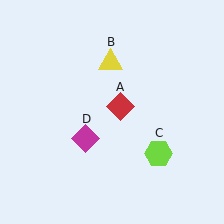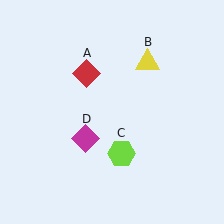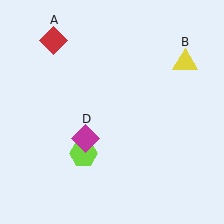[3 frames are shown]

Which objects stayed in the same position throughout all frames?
Magenta diamond (object D) remained stationary.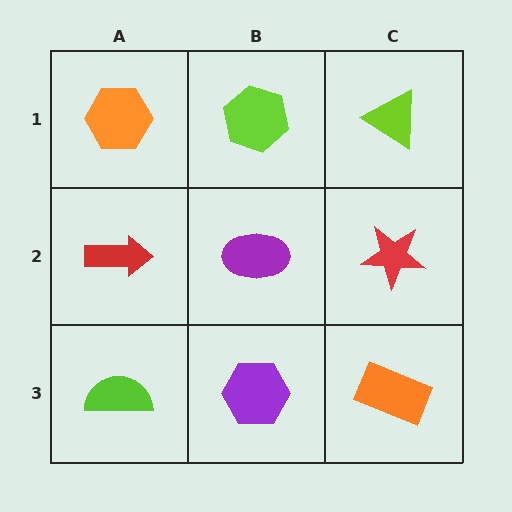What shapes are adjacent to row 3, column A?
A red arrow (row 2, column A), a purple hexagon (row 3, column B).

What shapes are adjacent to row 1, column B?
A purple ellipse (row 2, column B), an orange hexagon (row 1, column A), a lime triangle (row 1, column C).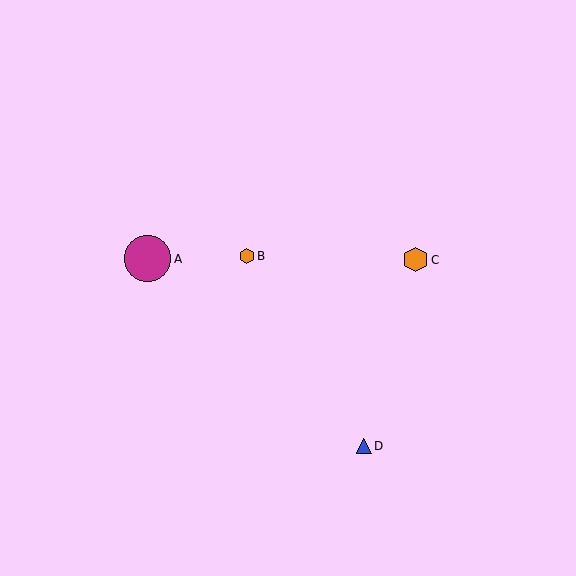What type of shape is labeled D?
Shape D is a blue triangle.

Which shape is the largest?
The magenta circle (labeled A) is the largest.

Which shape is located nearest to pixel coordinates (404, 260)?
The orange hexagon (labeled C) at (415, 260) is nearest to that location.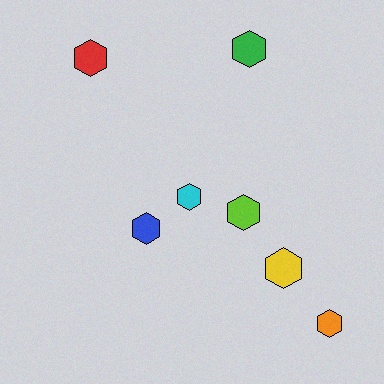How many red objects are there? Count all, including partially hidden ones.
There is 1 red object.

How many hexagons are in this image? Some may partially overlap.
There are 7 hexagons.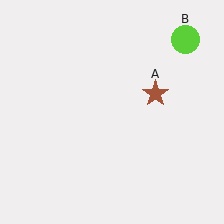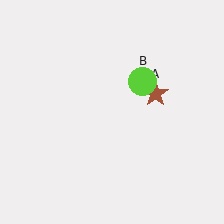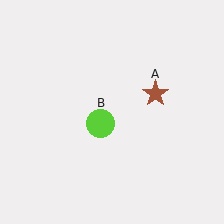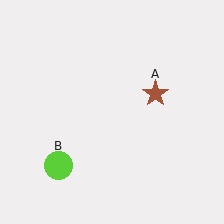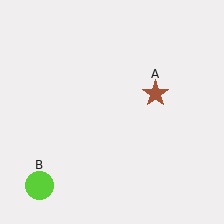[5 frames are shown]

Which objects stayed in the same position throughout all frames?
Brown star (object A) remained stationary.